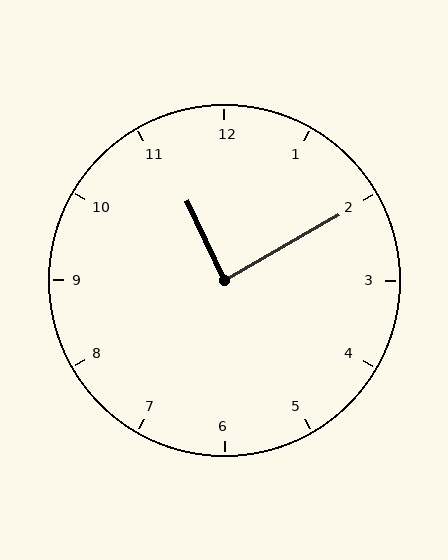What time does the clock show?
11:10.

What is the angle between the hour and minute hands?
Approximately 85 degrees.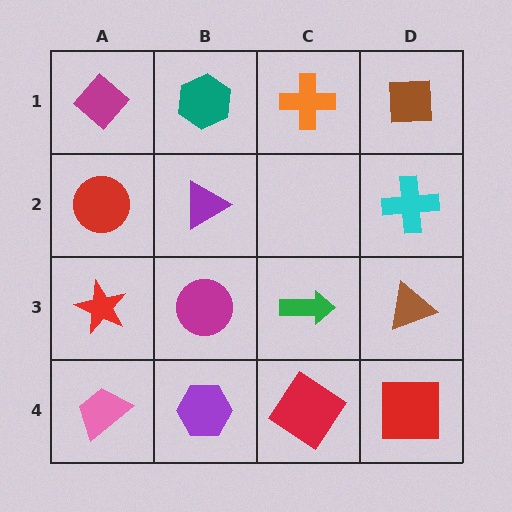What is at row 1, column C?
An orange cross.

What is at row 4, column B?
A purple hexagon.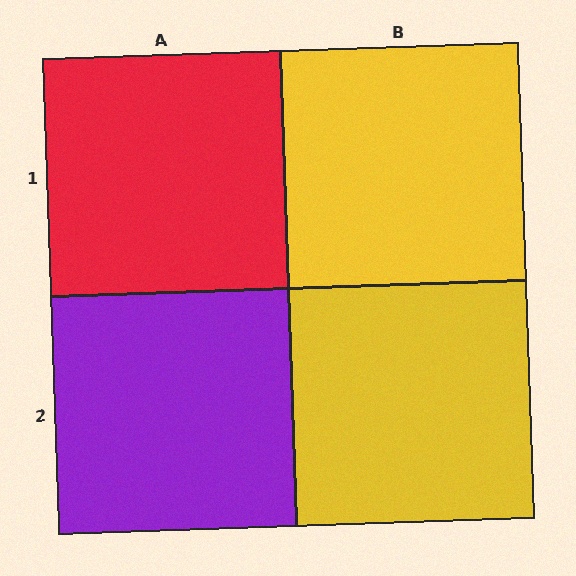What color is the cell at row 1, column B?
Yellow.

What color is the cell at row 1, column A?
Red.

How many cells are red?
1 cell is red.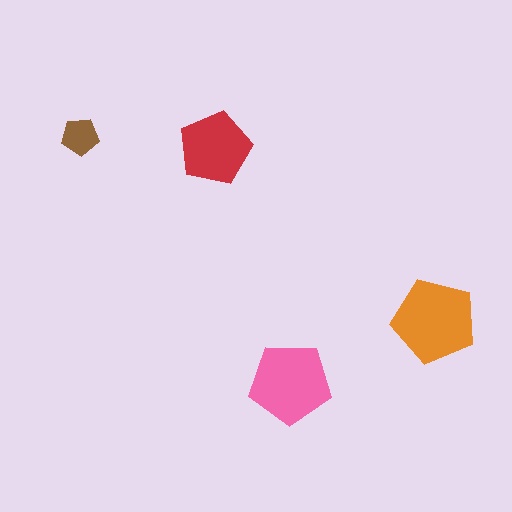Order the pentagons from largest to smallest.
the orange one, the pink one, the red one, the brown one.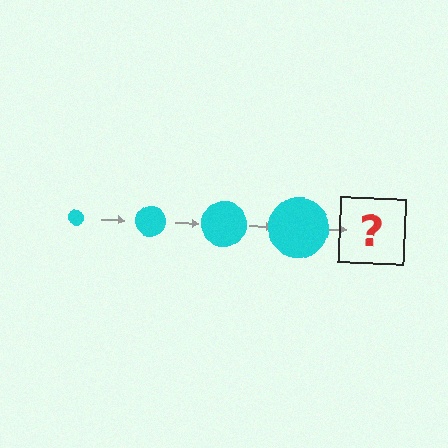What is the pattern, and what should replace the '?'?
The pattern is that the circle gets progressively larger each step. The '?' should be a cyan circle, larger than the previous one.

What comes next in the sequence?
The next element should be a cyan circle, larger than the previous one.